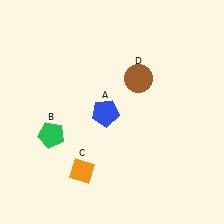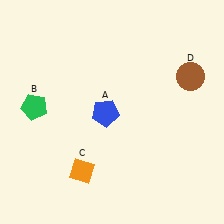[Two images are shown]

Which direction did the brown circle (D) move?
The brown circle (D) moved right.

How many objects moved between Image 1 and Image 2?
2 objects moved between the two images.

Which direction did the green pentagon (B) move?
The green pentagon (B) moved up.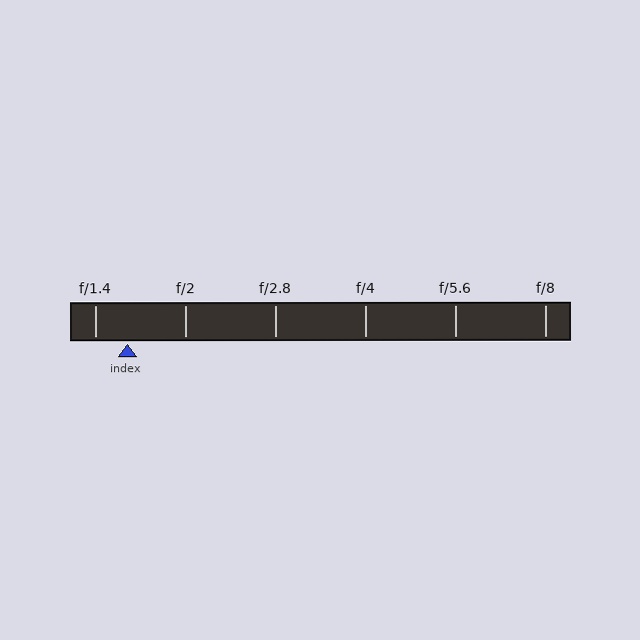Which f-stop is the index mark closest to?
The index mark is closest to f/1.4.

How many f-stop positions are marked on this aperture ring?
There are 6 f-stop positions marked.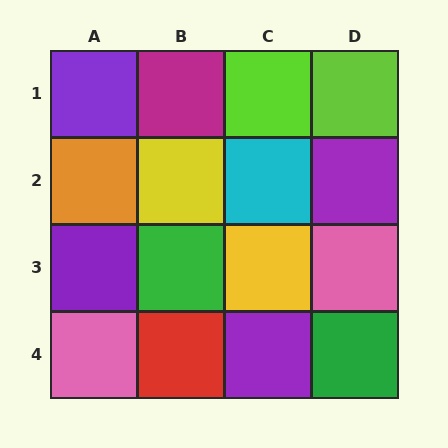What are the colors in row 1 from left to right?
Purple, magenta, lime, lime.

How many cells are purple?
4 cells are purple.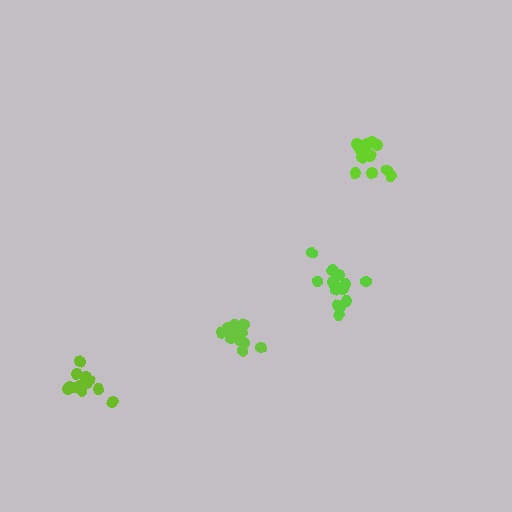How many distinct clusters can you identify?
There are 4 distinct clusters.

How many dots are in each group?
Group 1: 12 dots, Group 2: 15 dots, Group 3: 12 dots, Group 4: 13 dots (52 total).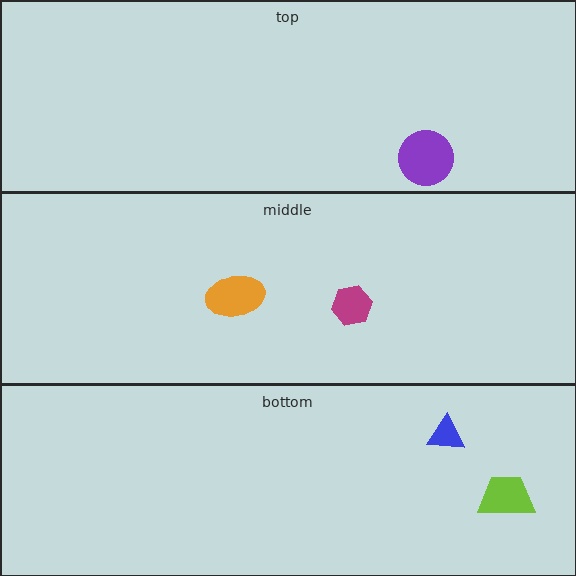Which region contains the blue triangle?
The bottom region.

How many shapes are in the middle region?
2.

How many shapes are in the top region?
1.